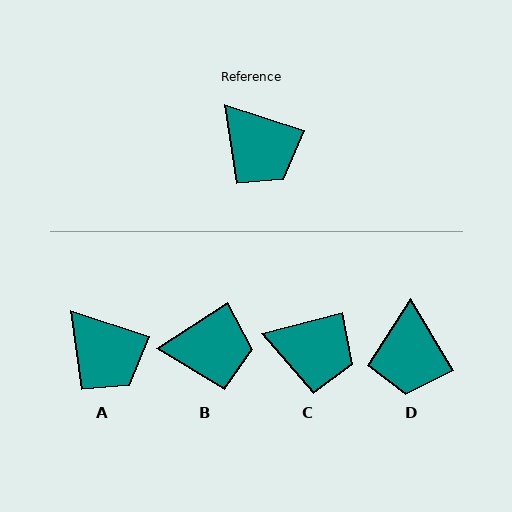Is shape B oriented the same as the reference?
No, it is off by about 51 degrees.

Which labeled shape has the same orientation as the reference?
A.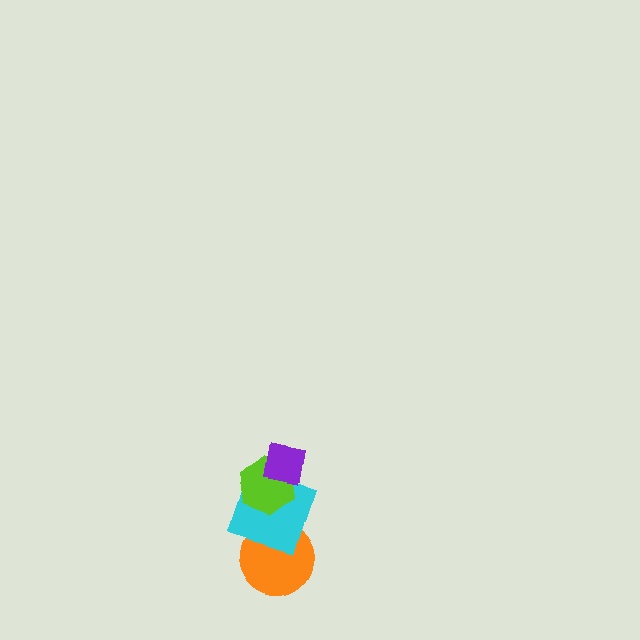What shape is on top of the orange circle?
The cyan square is on top of the orange circle.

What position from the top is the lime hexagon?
The lime hexagon is 2nd from the top.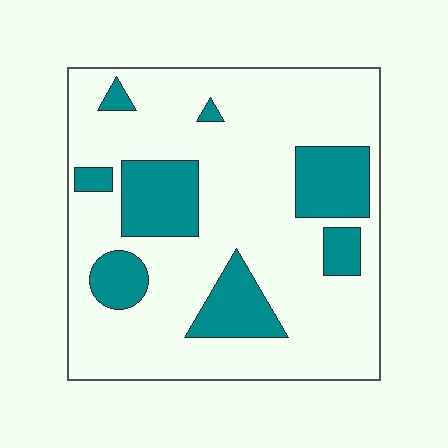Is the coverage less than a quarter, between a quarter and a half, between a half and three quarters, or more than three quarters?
Less than a quarter.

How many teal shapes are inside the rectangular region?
8.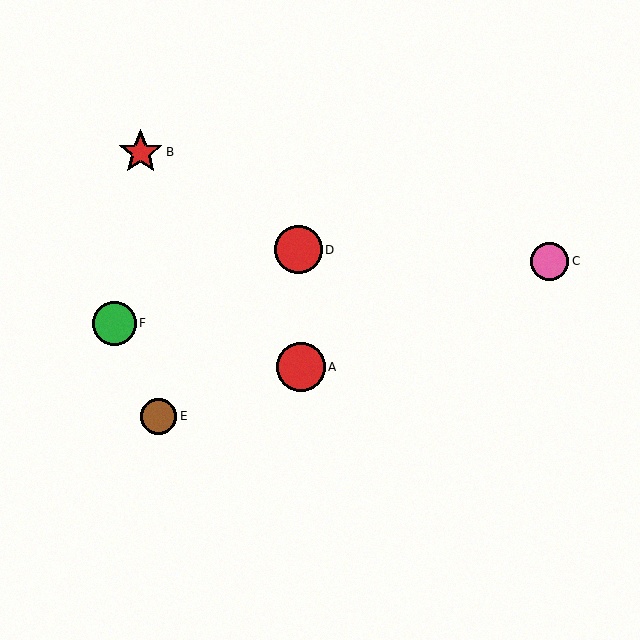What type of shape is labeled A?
Shape A is a red circle.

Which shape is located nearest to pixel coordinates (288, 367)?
The red circle (labeled A) at (301, 367) is nearest to that location.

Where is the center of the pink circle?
The center of the pink circle is at (550, 261).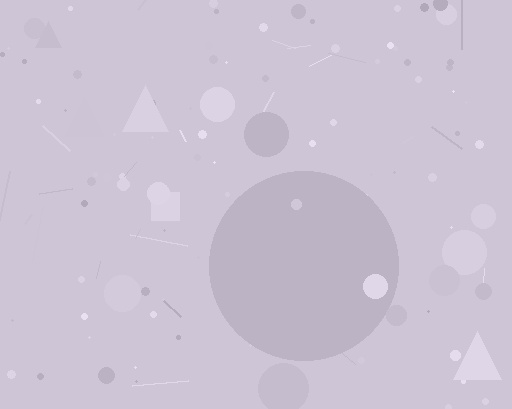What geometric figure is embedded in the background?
A circle is embedded in the background.